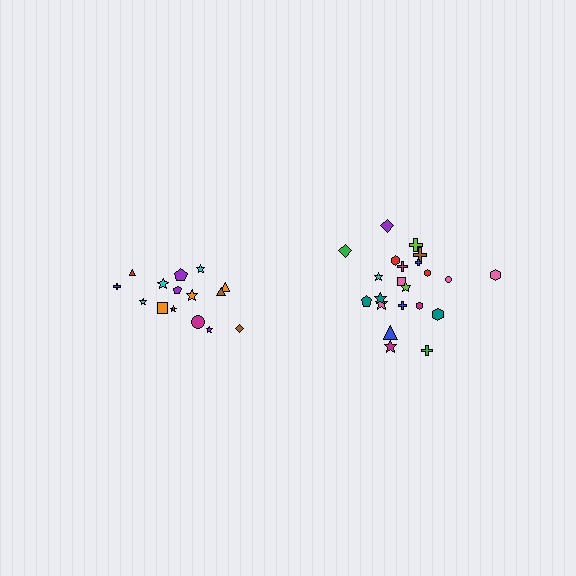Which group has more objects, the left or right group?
The right group.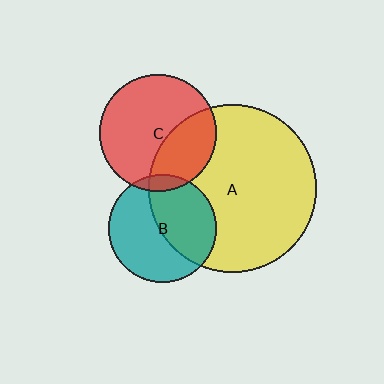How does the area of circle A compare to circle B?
Approximately 2.4 times.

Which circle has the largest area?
Circle A (yellow).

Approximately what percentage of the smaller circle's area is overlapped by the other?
Approximately 5%.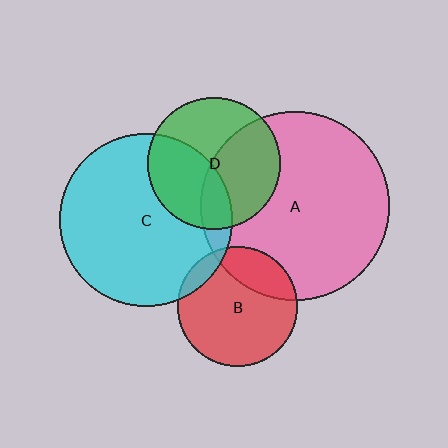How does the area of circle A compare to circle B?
Approximately 2.5 times.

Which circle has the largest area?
Circle A (pink).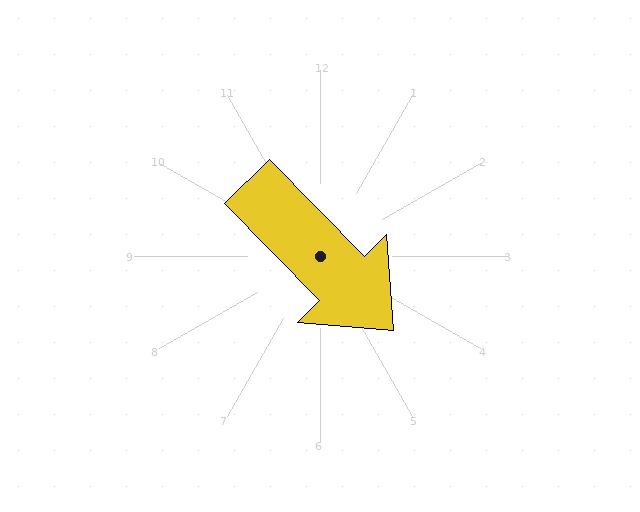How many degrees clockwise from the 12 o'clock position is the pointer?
Approximately 136 degrees.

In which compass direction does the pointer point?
Southeast.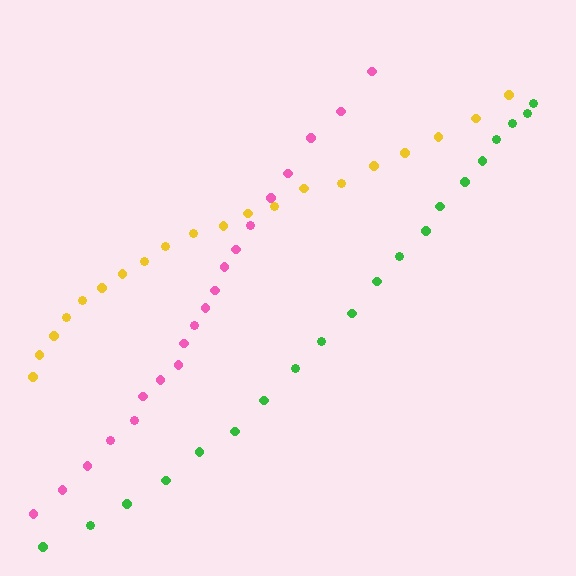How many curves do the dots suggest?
There are 3 distinct paths.